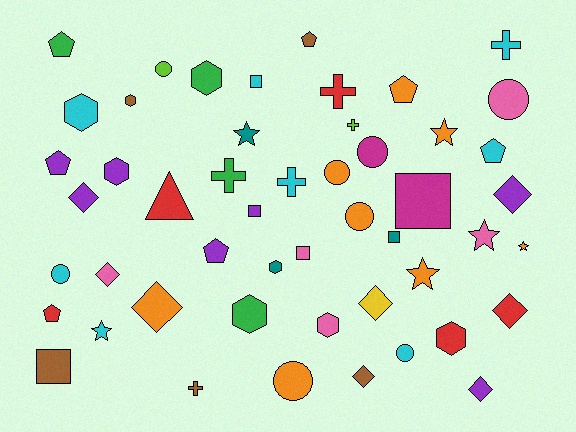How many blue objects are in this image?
There are no blue objects.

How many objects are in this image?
There are 50 objects.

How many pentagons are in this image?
There are 7 pentagons.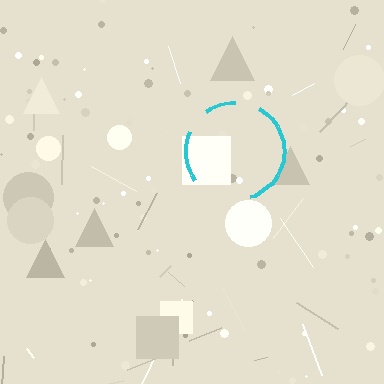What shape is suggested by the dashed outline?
The dashed outline suggests a circle.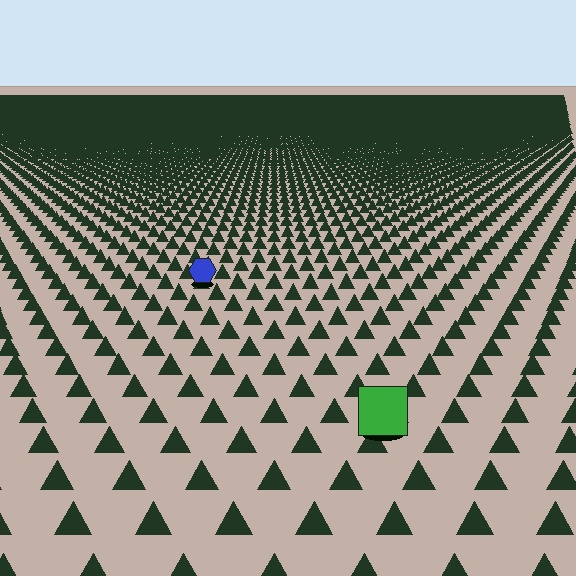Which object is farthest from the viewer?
The blue hexagon is farthest from the viewer. It appears smaller and the ground texture around it is denser.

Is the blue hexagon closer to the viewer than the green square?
No. The green square is closer — you can tell from the texture gradient: the ground texture is coarser near it.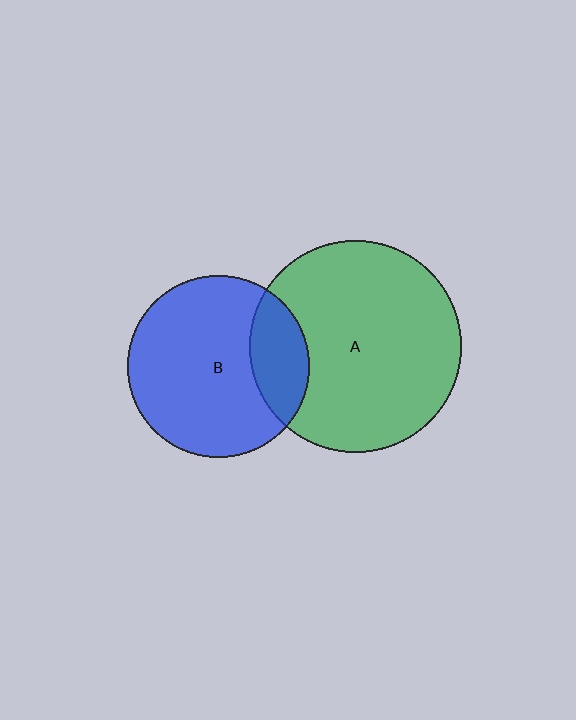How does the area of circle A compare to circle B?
Approximately 1.4 times.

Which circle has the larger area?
Circle A (green).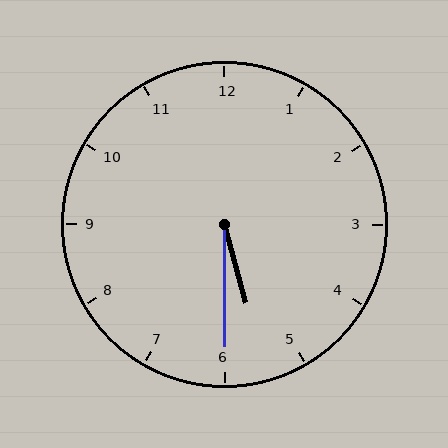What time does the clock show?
5:30.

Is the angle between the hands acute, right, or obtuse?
It is acute.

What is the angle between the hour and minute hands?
Approximately 15 degrees.